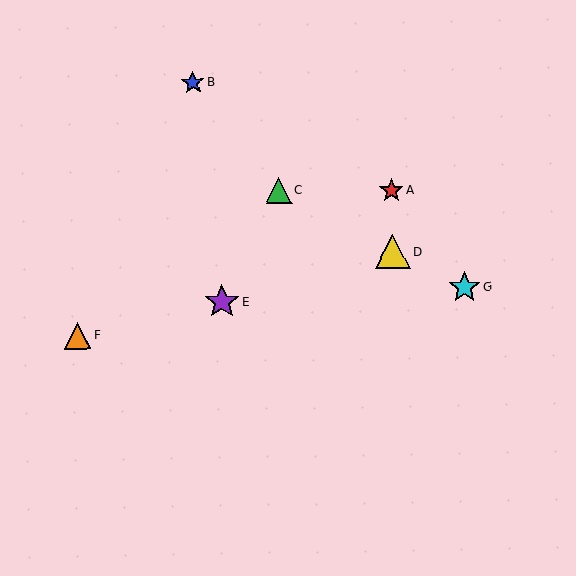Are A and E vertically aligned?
No, A is at x≈391 and E is at x≈222.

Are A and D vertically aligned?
Yes, both are at x≈391.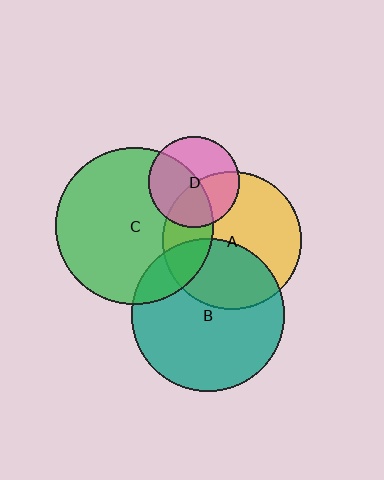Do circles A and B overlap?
Yes.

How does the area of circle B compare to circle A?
Approximately 1.2 times.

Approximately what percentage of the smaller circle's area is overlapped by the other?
Approximately 40%.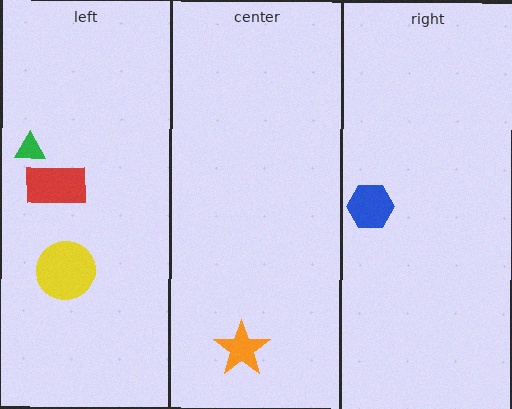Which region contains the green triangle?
The left region.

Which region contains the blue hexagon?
The right region.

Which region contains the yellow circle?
The left region.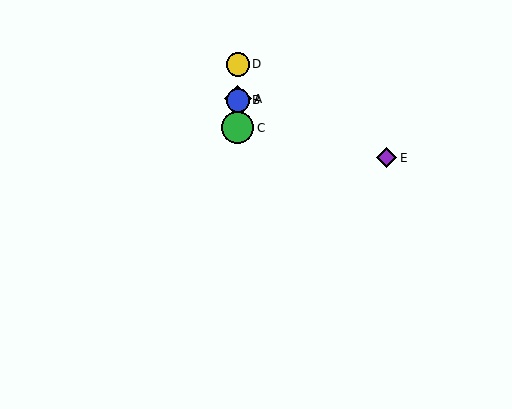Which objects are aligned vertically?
Objects A, B, C, D are aligned vertically.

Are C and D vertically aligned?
Yes, both are at x≈238.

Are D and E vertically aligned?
No, D is at x≈238 and E is at x≈387.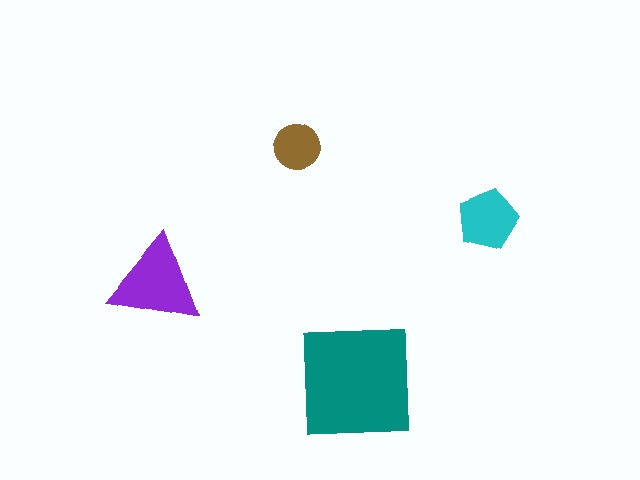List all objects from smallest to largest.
The brown circle, the cyan pentagon, the purple triangle, the teal square.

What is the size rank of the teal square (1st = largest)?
1st.